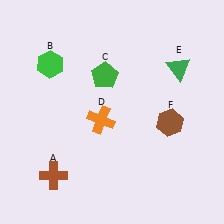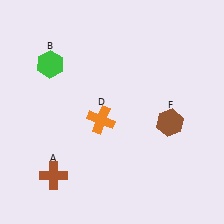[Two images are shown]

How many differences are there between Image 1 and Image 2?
There are 2 differences between the two images.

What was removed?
The green triangle (E), the green pentagon (C) were removed in Image 2.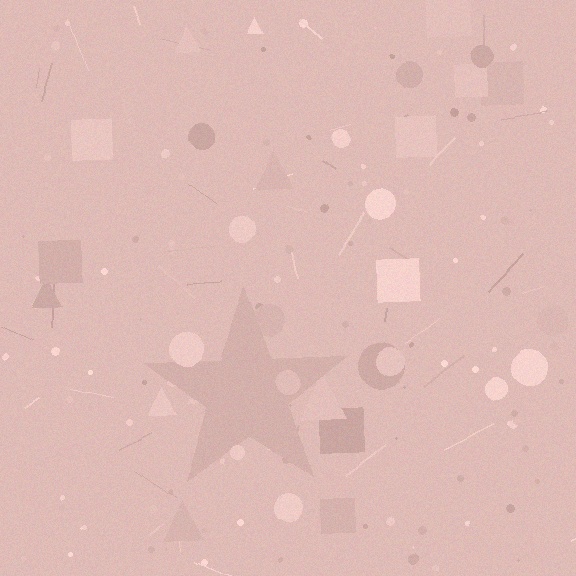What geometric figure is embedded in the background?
A star is embedded in the background.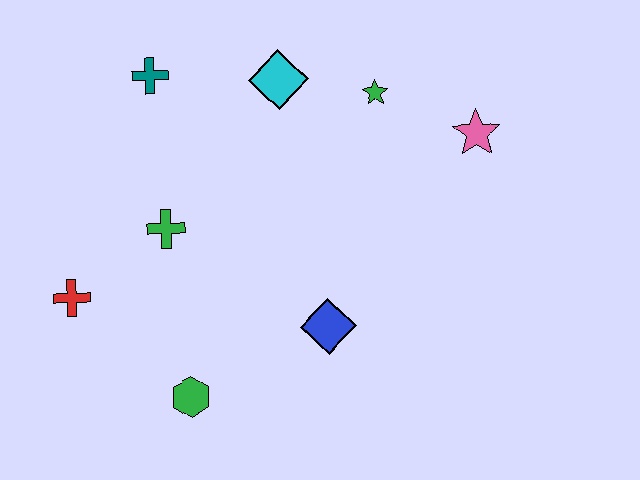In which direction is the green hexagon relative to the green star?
The green hexagon is below the green star.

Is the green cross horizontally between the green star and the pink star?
No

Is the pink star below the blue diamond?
No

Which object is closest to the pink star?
The green star is closest to the pink star.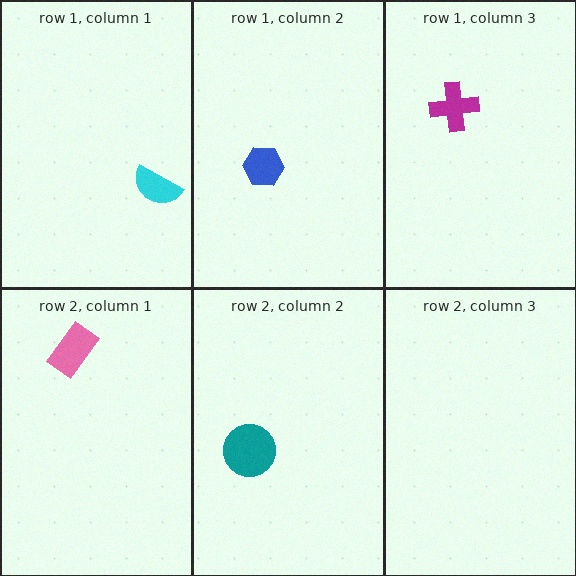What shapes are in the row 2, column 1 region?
The pink rectangle.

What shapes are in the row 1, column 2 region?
The blue hexagon.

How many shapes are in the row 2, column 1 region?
1.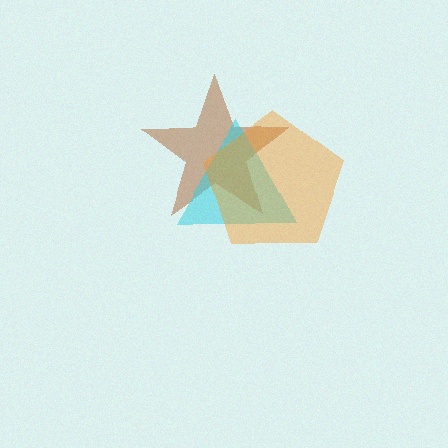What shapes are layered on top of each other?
The layered shapes are: a brown star, a cyan triangle, an orange pentagon.